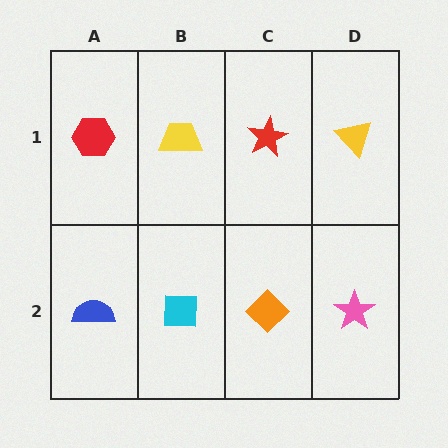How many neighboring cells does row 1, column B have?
3.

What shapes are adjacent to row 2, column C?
A red star (row 1, column C), a cyan square (row 2, column B), a pink star (row 2, column D).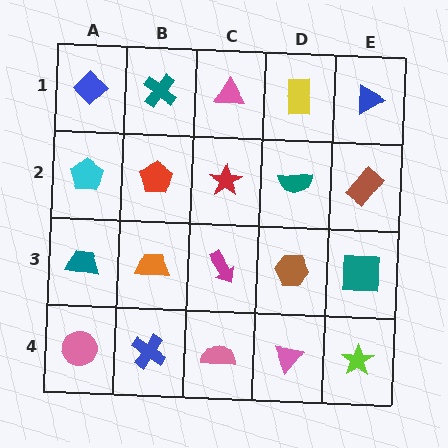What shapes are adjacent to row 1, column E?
A brown rectangle (row 2, column E), a yellow rectangle (row 1, column D).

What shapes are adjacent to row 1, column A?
A cyan pentagon (row 2, column A), a teal cross (row 1, column B).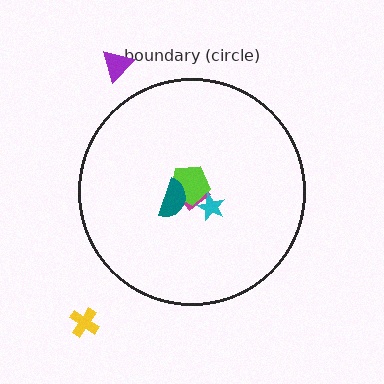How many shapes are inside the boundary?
4 inside, 2 outside.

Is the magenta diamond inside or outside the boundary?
Inside.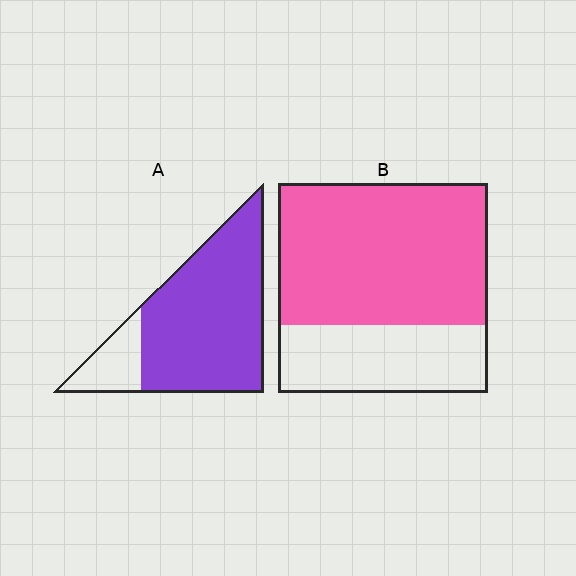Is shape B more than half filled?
Yes.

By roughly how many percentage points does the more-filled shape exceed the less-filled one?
By roughly 15 percentage points (A over B).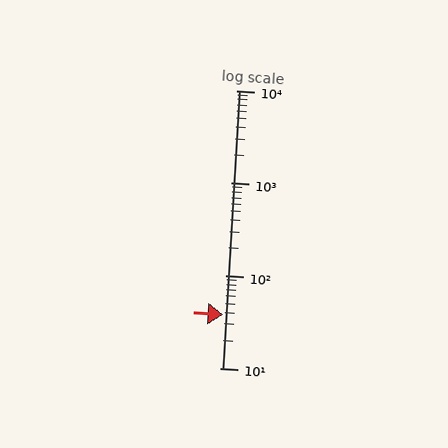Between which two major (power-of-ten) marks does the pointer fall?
The pointer is between 10 and 100.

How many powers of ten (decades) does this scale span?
The scale spans 3 decades, from 10 to 10000.